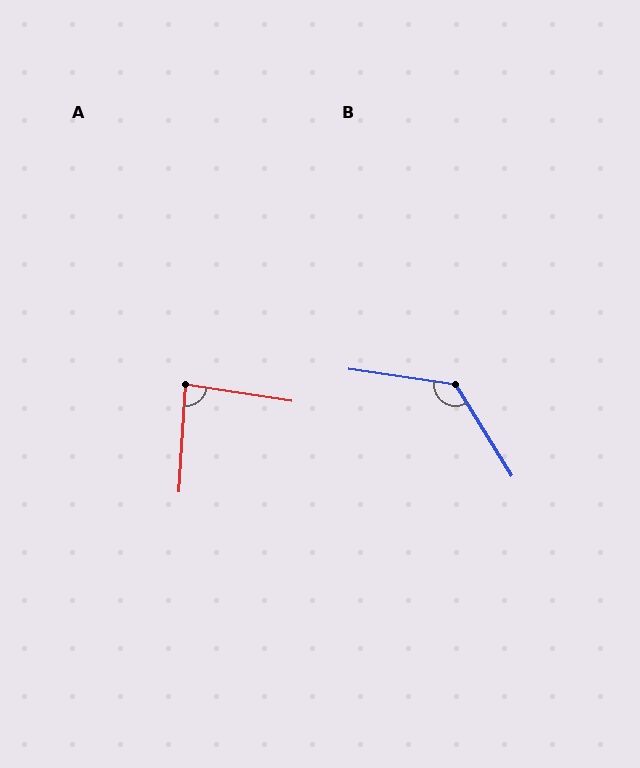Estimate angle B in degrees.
Approximately 130 degrees.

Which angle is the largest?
B, at approximately 130 degrees.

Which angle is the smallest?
A, at approximately 85 degrees.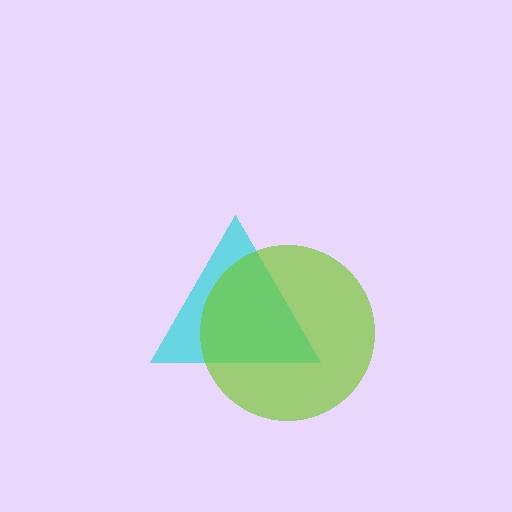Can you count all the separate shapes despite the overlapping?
Yes, there are 2 separate shapes.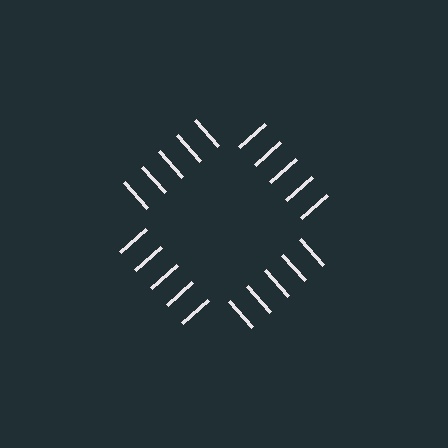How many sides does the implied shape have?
4 sides — the line-ends trace a square.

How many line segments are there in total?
20 — 5 along each of the 4 edges.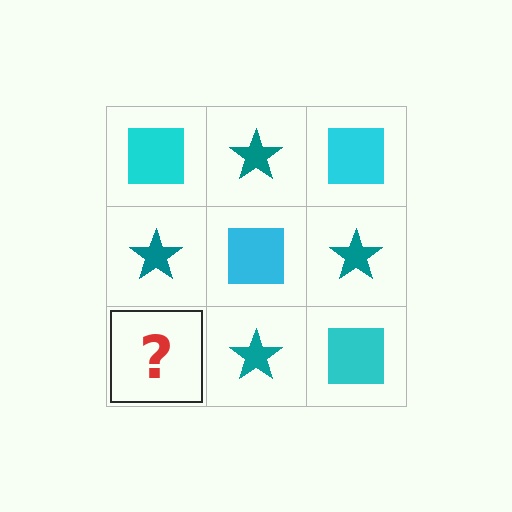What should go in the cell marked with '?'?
The missing cell should contain a cyan square.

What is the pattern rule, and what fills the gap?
The rule is that it alternates cyan square and teal star in a checkerboard pattern. The gap should be filled with a cyan square.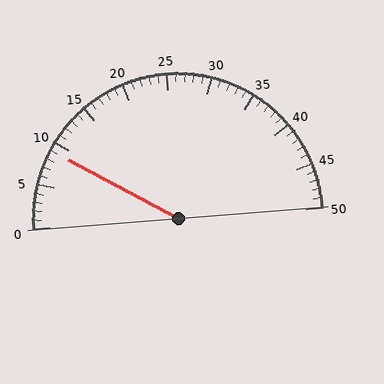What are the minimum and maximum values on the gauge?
The gauge ranges from 0 to 50.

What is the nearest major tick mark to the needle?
The nearest major tick mark is 10.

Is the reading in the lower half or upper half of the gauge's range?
The reading is in the lower half of the range (0 to 50).